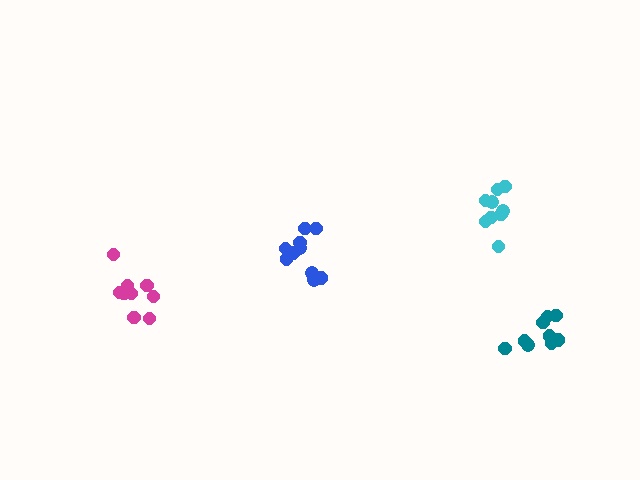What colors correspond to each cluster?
The clusters are colored: cyan, teal, magenta, blue.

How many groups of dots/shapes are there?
There are 4 groups.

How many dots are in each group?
Group 1: 9 dots, Group 2: 9 dots, Group 3: 9 dots, Group 4: 10 dots (37 total).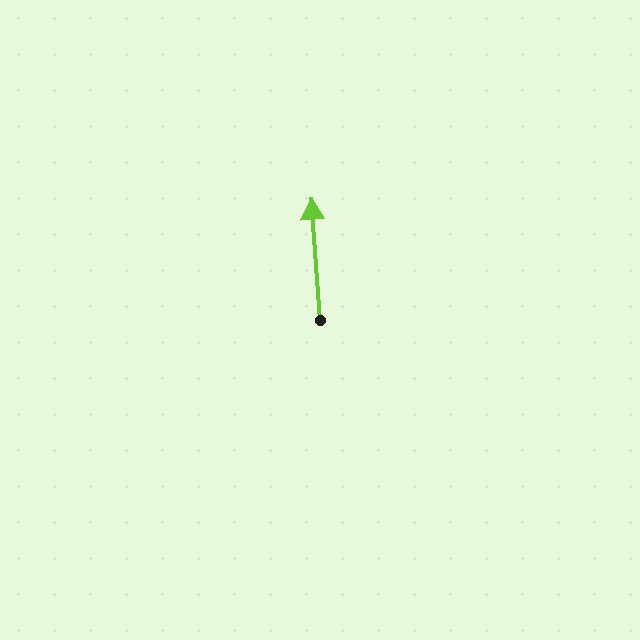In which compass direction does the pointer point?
North.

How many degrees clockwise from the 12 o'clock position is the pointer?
Approximately 356 degrees.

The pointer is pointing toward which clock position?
Roughly 12 o'clock.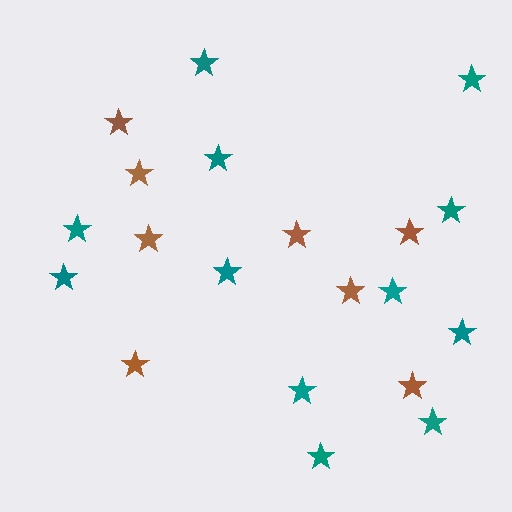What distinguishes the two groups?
There are 2 groups: one group of brown stars (8) and one group of teal stars (12).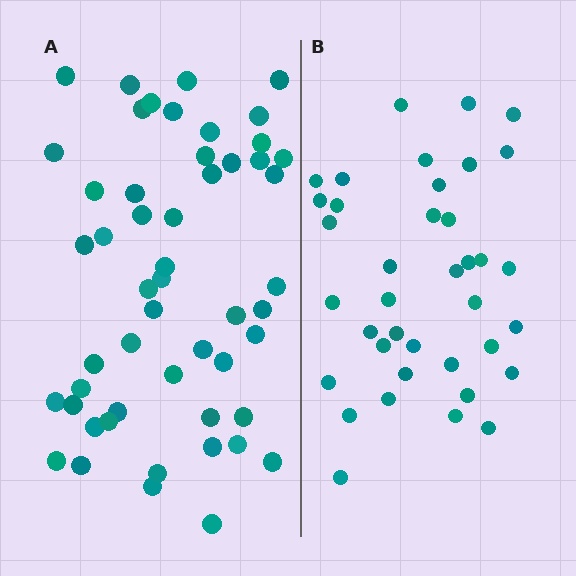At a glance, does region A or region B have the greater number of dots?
Region A (the left region) has more dots.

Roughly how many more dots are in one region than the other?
Region A has approximately 15 more dots than region B.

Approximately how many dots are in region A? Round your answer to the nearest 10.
About 50 dots. (The exact count is 52, which rounds to 50.)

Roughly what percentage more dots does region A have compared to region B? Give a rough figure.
About 35% more.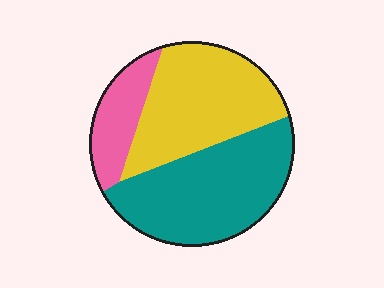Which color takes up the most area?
Teal, at roughly 45%.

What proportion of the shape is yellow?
Yellow covers about 40% of the shape.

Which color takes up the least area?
Pink, at roughly 15%.